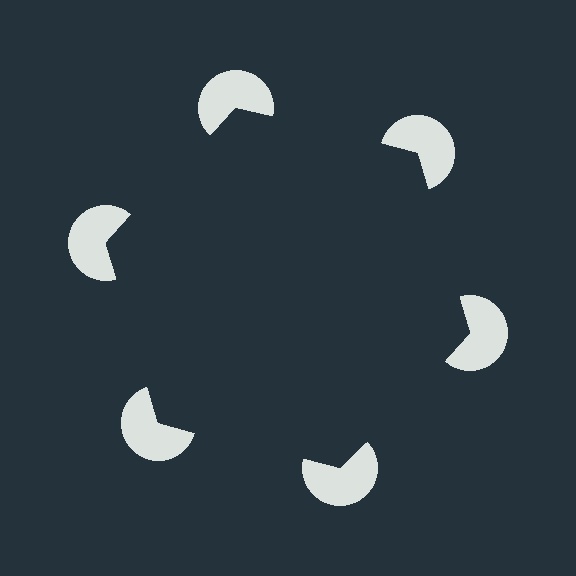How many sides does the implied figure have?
6 sides.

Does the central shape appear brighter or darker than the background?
It typically appears slightly darker than the background, even though no actual brightness change is drawn.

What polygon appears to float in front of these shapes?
An illusory hexagon — its edges are inferred from the aligned wedge cuts in the pac-man discs, not physically drawn.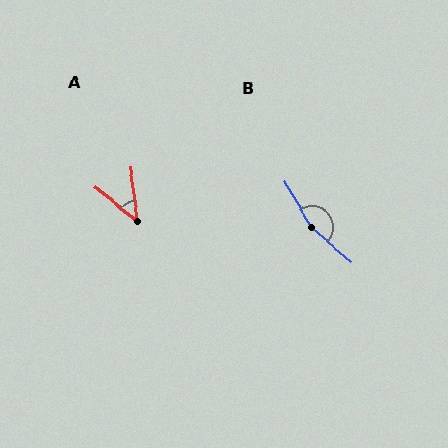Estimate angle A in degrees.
Approximately 44 degrees.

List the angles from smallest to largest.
A (44°), B (161°).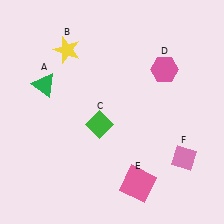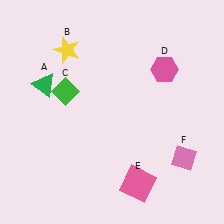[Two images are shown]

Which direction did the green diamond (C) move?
The green diamond (C) moved left.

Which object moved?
The green diamond (C) moved left.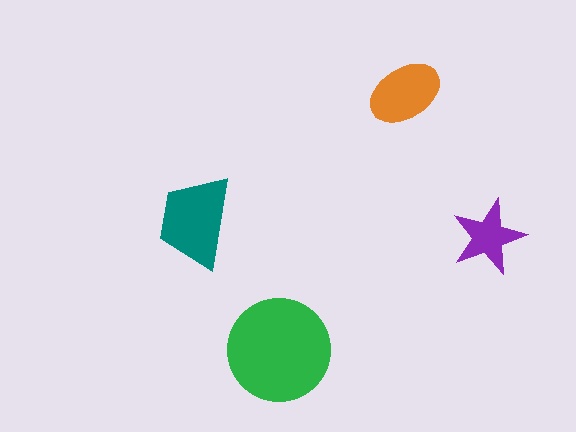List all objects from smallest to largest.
The purple star, the orange ellipse, the teal trapezoid, the green circle.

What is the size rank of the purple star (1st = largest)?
4th.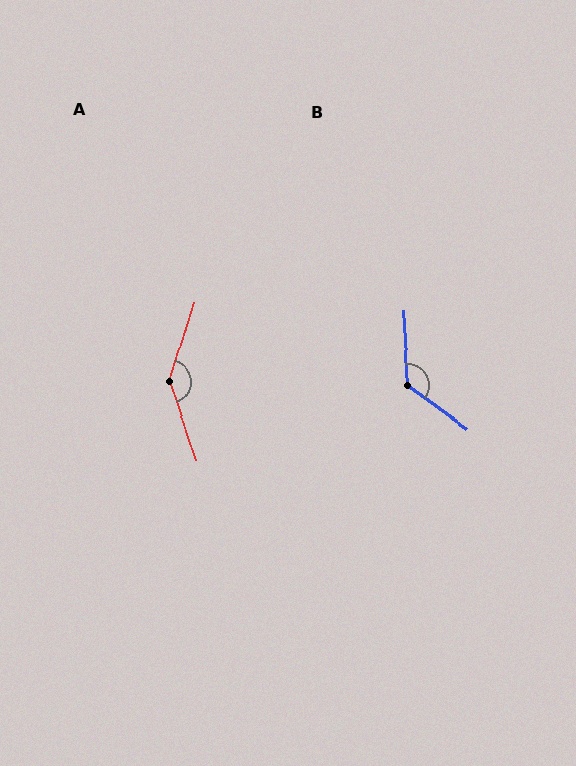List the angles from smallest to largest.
B (129°), A (143°).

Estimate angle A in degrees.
Approximately 143 degrees.